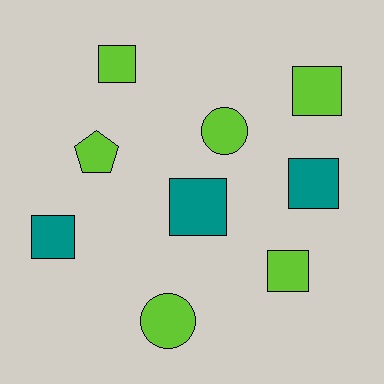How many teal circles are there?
There are no teal circles.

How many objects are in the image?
There are 9 objects.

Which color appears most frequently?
Lime, with 6 objects.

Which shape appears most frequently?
Square, with 6 objects.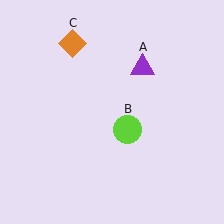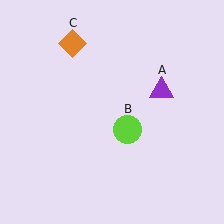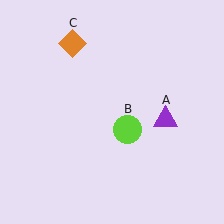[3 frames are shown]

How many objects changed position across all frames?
1 object changed position: purple triangle (object A).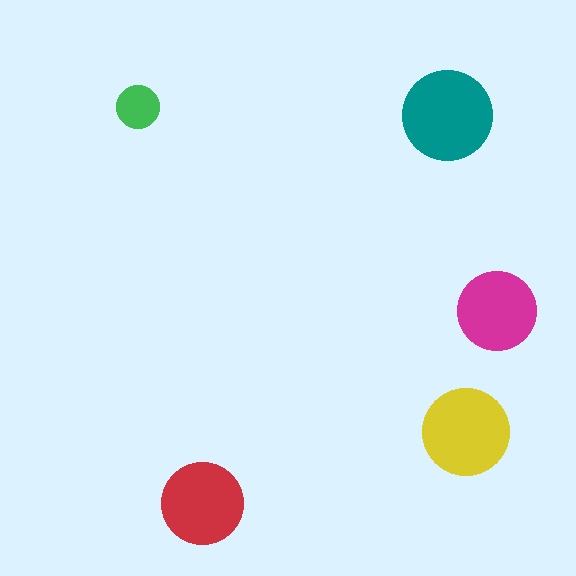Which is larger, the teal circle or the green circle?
The teal one.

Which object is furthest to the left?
The green circle is leftmost.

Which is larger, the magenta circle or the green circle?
The magenta one.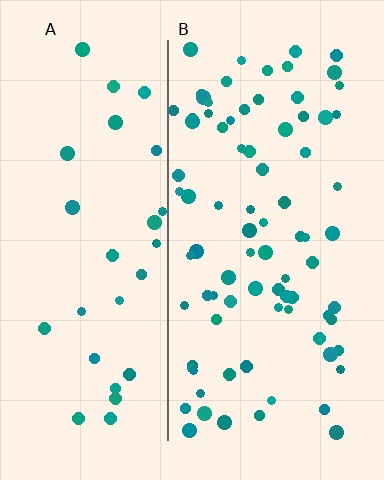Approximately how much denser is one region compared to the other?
Approximately 2.8× — region B over region A.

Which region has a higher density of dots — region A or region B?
B (the right).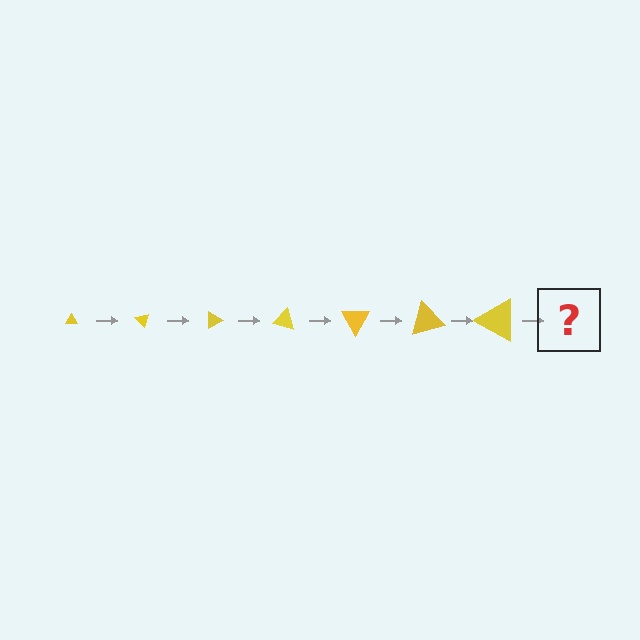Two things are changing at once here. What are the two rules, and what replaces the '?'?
The two rules are that the triangle grows larger each step and it rotates 45 degrees each step. The '?' should be a triangle, larger than the previous one and rotated 315 degrees from the start.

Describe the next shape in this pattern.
It should be a triangle, larger than the previous one and rotated 315 degrees from the start.